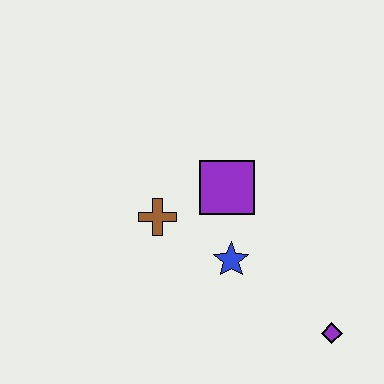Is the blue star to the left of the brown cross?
No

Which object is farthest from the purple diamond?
The brown cross is farthest from the purple diamond.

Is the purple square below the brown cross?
No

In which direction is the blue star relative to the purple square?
The blue star is below the purple square.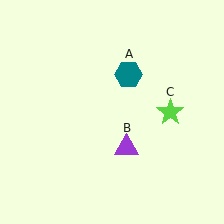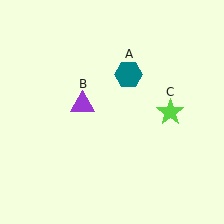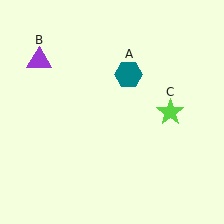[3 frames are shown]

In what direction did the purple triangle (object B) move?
The purple triangle (object B) moved up and to the left.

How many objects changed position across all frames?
1 object changed position: purple triangle (object B).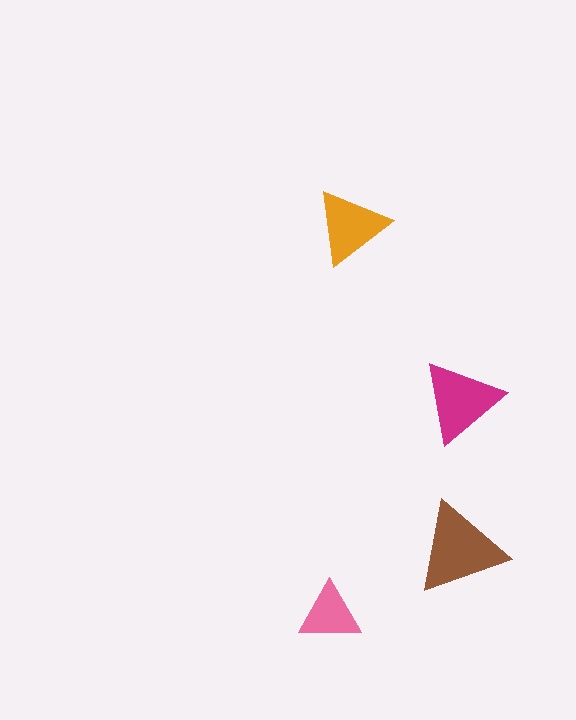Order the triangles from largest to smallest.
the brown one, the magenta one, the orange one, the pink one.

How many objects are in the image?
There are 4 objects in the image.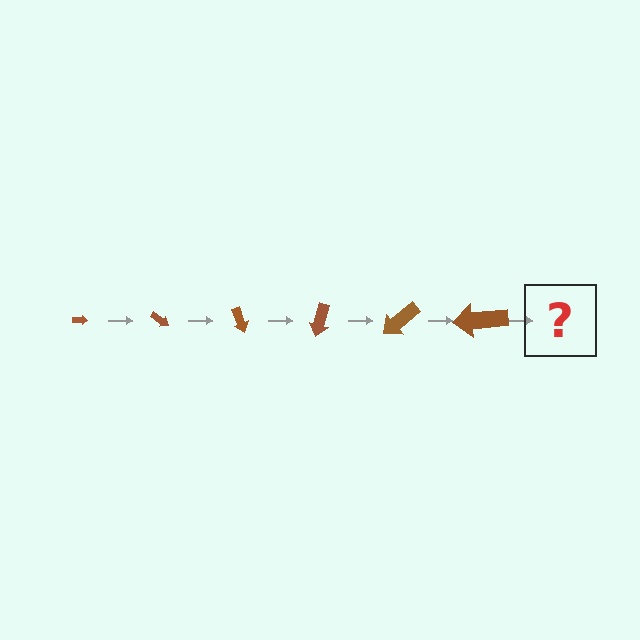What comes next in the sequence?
The next element should be an arrow, larger than the previous one and rotated 210 degrees from the start.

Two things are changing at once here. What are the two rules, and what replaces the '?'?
The two rules are that the arrow grows larger each step and it rotates 35 degrees each step. The '?' should be an arrow, larger than the previous one and rotated 210 degrees from the start.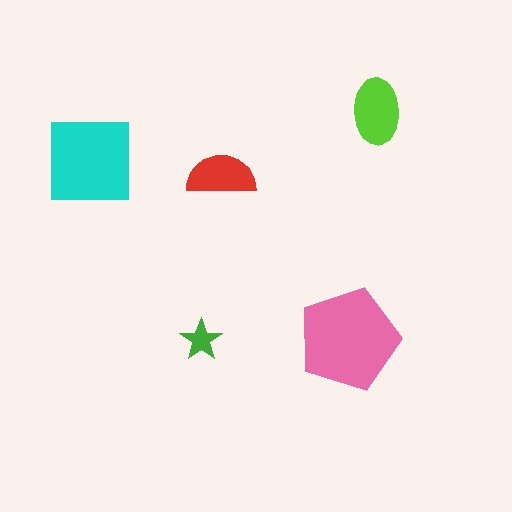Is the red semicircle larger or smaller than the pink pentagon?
Smaller.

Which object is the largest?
The pink pentagon.